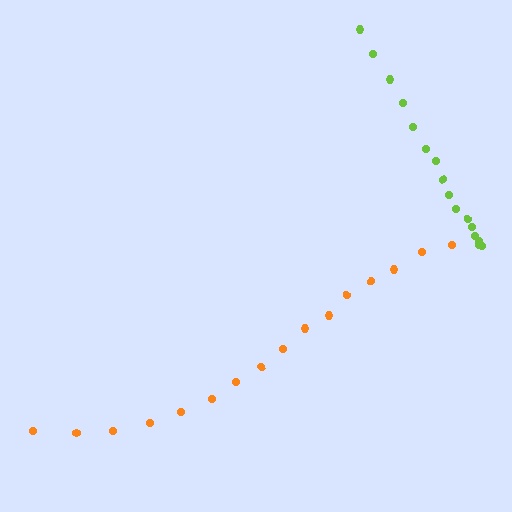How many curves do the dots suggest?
There are 2 distinct paths.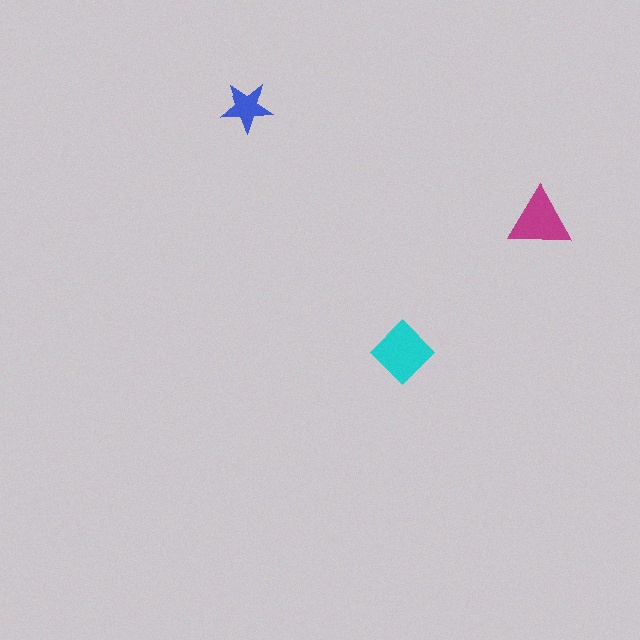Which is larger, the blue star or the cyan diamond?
The cyan diamond.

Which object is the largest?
The cyan diamond.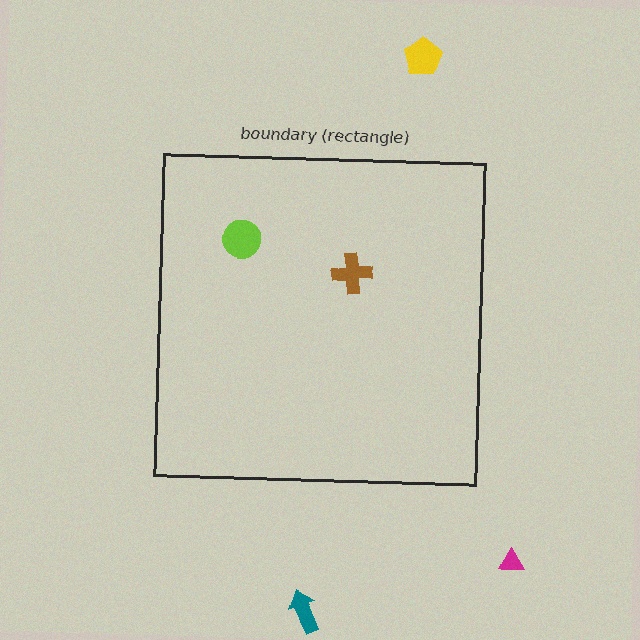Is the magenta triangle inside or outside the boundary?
Outside.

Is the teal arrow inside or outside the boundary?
Outside.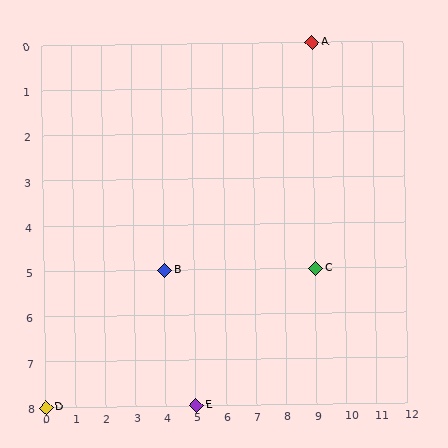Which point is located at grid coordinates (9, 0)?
Point A is at (9, 0).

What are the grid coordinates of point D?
Point D is at grid coordinates (0, 8).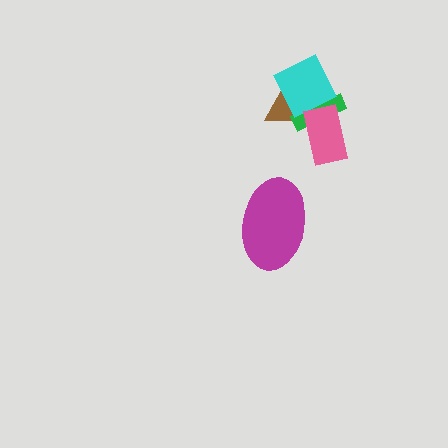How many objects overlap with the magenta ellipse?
0 objects overlap with the magenta ellipse.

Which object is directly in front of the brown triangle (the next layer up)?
The green cross is directly in front of the brown triangle.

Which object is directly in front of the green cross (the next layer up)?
The cyan diamond is directly in front of the green cross.